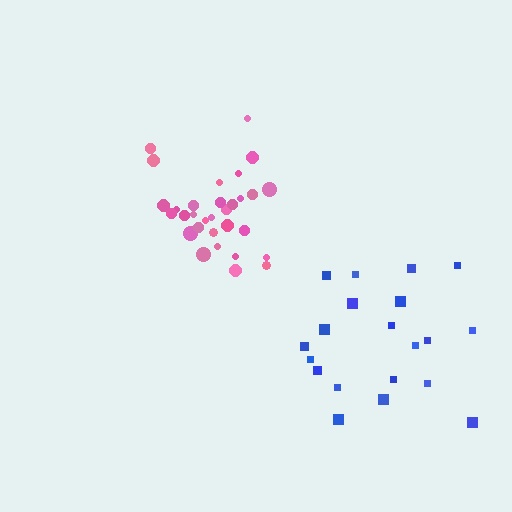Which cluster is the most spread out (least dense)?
Blue.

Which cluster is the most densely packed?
Pink.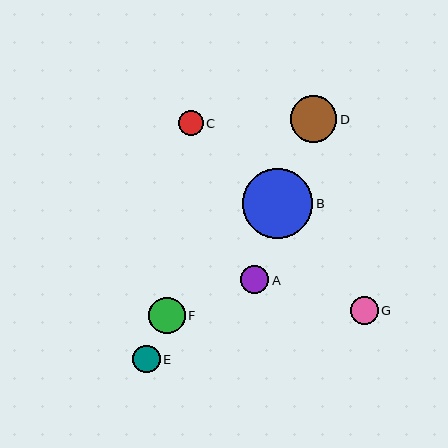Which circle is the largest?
Circle B is the largest with a size of approximately 70 pixels.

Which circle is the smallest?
Circle C is the smallest with a size of approximately 25 pixels.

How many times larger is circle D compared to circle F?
Circle D is approximately 1.3 times the size of circle F.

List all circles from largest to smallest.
From largest to smallest: B, D, F, A, G, E, C.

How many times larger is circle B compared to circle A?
Circle B is approximately 2.5 times the size of circle A.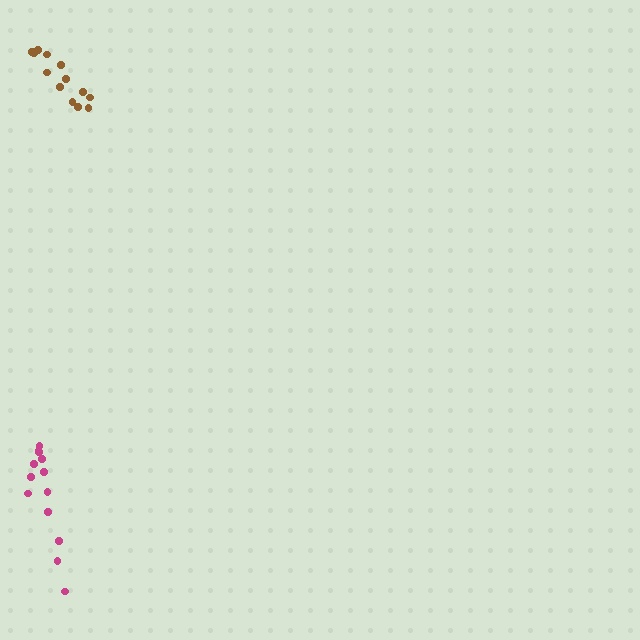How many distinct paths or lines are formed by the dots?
There are 2 distinct paths.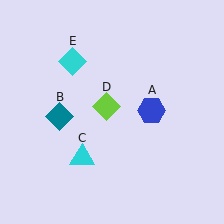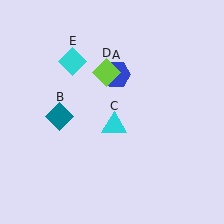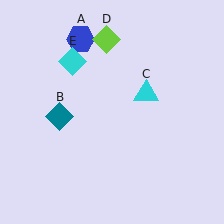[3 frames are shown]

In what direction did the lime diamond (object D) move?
The lime diamond (object D) moved up.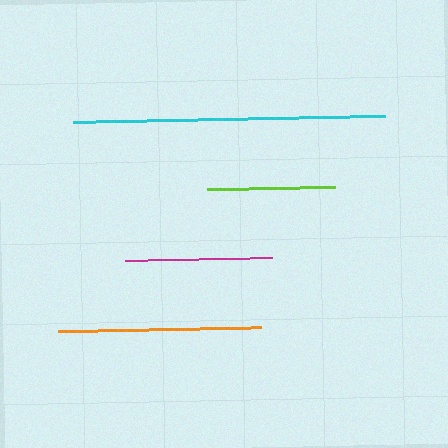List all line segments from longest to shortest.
From longest to shortest: cyan, orange, magenta, lime.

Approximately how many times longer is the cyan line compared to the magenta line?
The cyan line is approximately 2.1 times the length of the magenta line.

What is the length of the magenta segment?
The magenta segment is approximately 147 pixels long.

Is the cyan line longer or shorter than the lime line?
The cyan line is longer than the lime line.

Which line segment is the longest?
The cyan line is the longest at approximately 312 pixels.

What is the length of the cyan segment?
The cyan segment is approximately 312 pixels long.